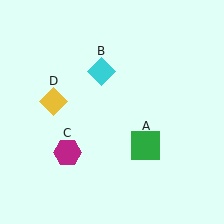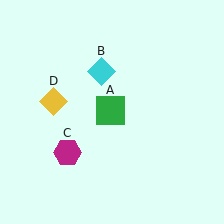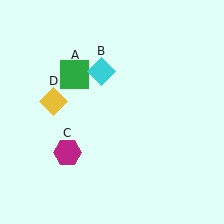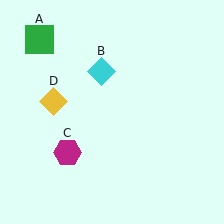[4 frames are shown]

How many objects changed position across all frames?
1 object changed position: green square (object A).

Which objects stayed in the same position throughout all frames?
Cyan diamond (object B) and magenta hexagon (object C) and yellow diamond (object D) remained stationary.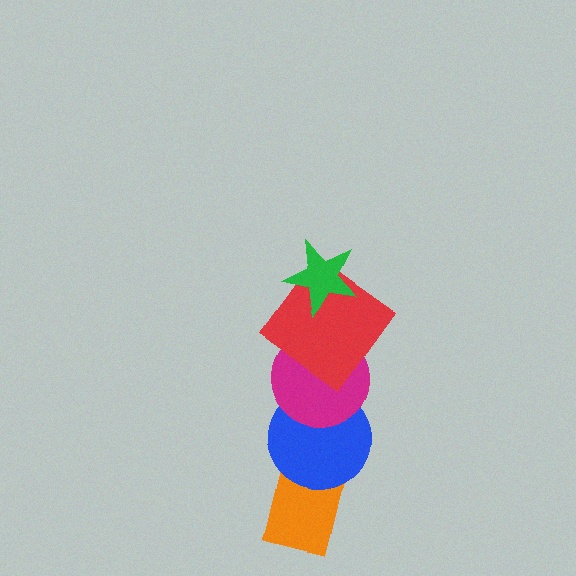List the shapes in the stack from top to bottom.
From top to bottom: the green star, the red diamond, the magenta circle, the blue circle, the orange rectangle.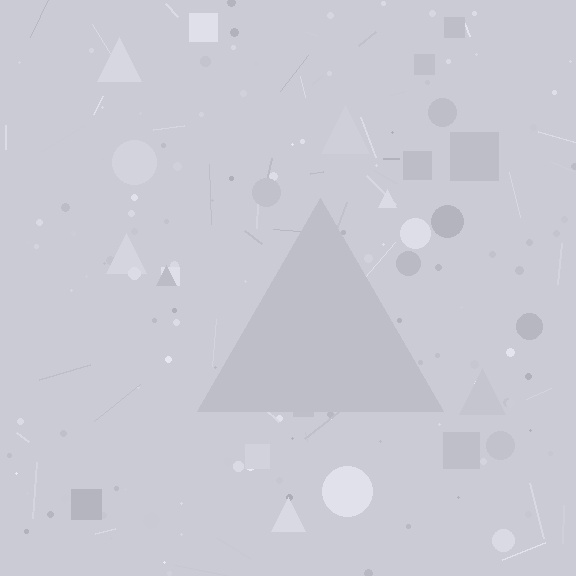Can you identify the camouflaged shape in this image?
The camouflaged shape is a triangle.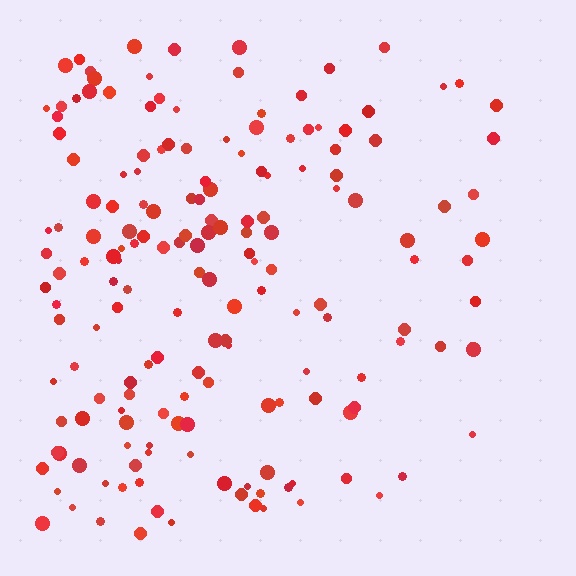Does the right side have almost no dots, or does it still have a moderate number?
Still a moderate number, just noticeably fewer than the left.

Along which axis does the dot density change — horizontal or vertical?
Horizontal.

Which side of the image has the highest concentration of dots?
The left.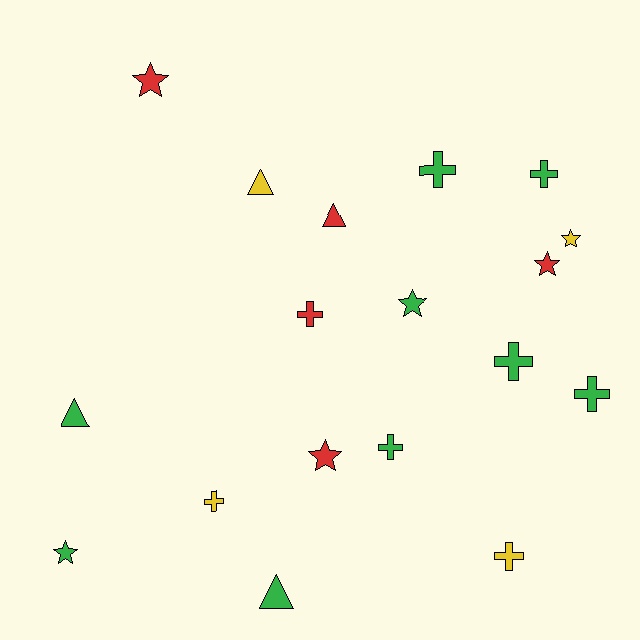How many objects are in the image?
There are 18 objects.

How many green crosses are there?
There are 5 green crosses.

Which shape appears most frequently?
Cross, with 8 objects.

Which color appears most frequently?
Green, with 9 objects.